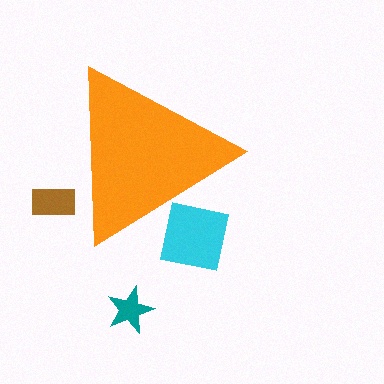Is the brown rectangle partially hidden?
Yes, the brown rectangle is partially hidden behind the orange triangle.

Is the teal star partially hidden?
No, the teal star is fully visible.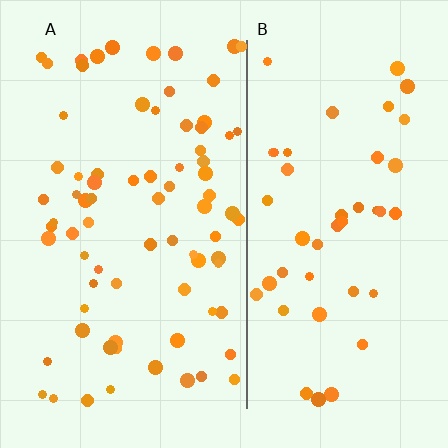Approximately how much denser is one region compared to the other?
Approximately 1.7× — region A over region B.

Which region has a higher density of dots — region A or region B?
A (the left).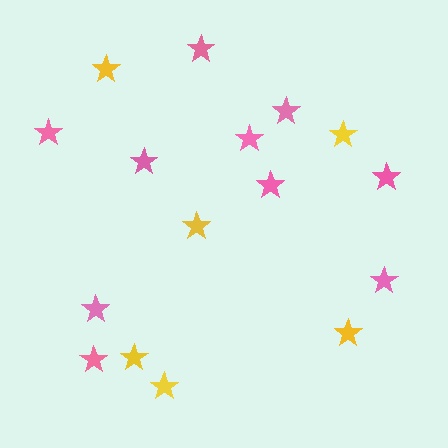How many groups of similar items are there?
There are 2 groups: one group of pink stars (10) and one group of yellow stars (6).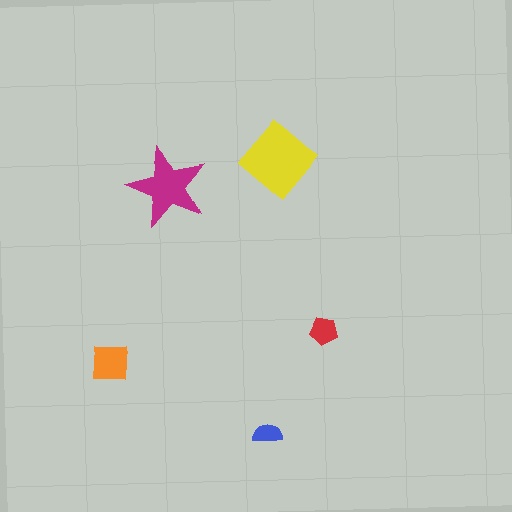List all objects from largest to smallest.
The yellow diamond, the magenta star, the orange square, the red pentagon, the blue semicircle.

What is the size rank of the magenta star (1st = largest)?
2nd.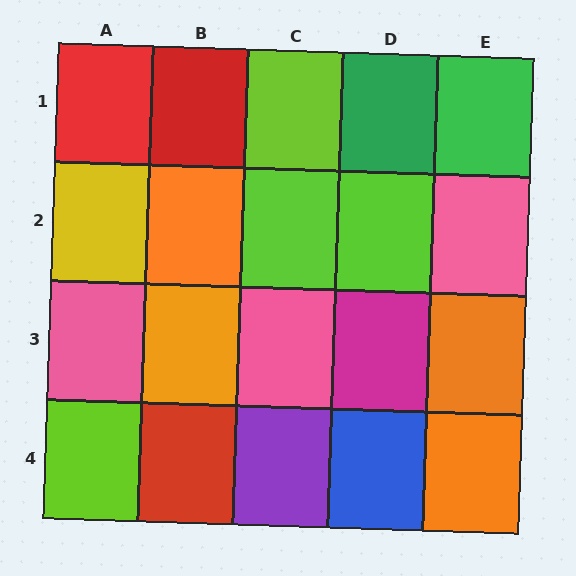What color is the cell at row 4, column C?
Purple.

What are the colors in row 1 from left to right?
Red, red, lime, green, green.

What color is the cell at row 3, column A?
Pink.